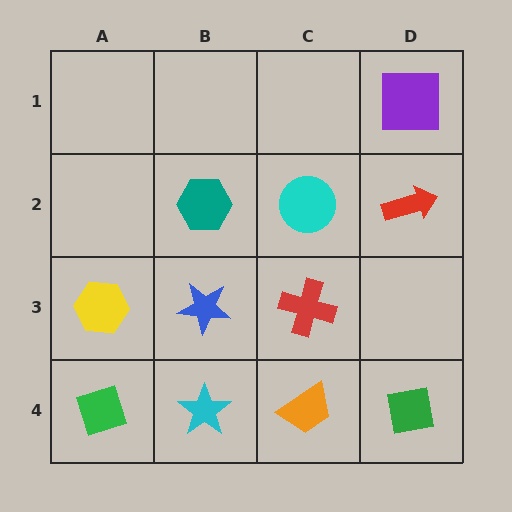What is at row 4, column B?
A cyan star.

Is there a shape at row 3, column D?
No, that cell is empty.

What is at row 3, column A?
A yellow hexagon.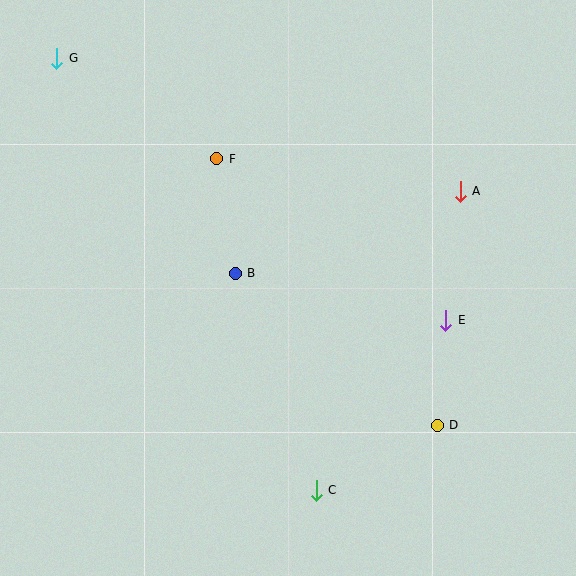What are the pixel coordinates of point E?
Point E is at (446, 320).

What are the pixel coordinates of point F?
Point F is at (217, 159).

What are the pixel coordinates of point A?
Point A is at (460, 191).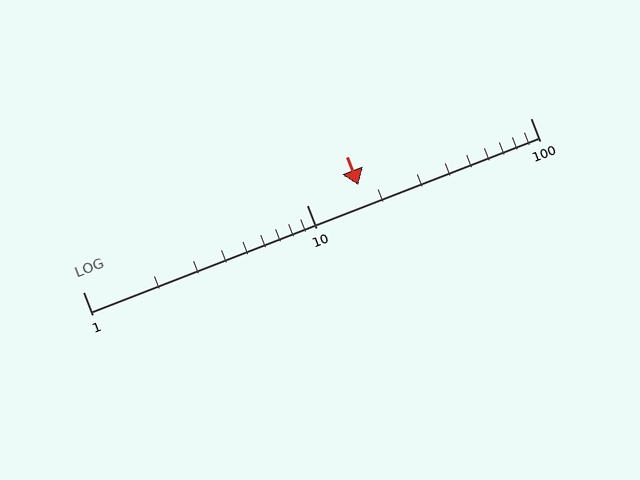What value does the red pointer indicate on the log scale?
The pointer indicates approximately 17.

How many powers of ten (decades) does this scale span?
The scale spans 2 decades, from 1 to 100.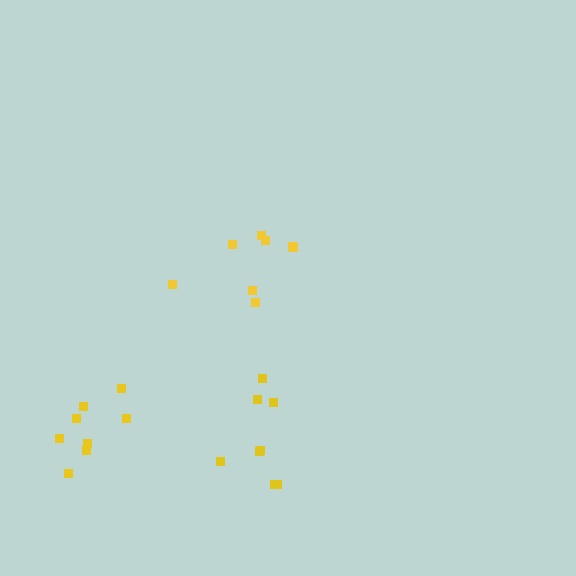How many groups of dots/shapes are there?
There are 3 groups.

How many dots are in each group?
Group 1: 8 dots, Group 2: 8 dots, Group 3: 8 dots (24 total).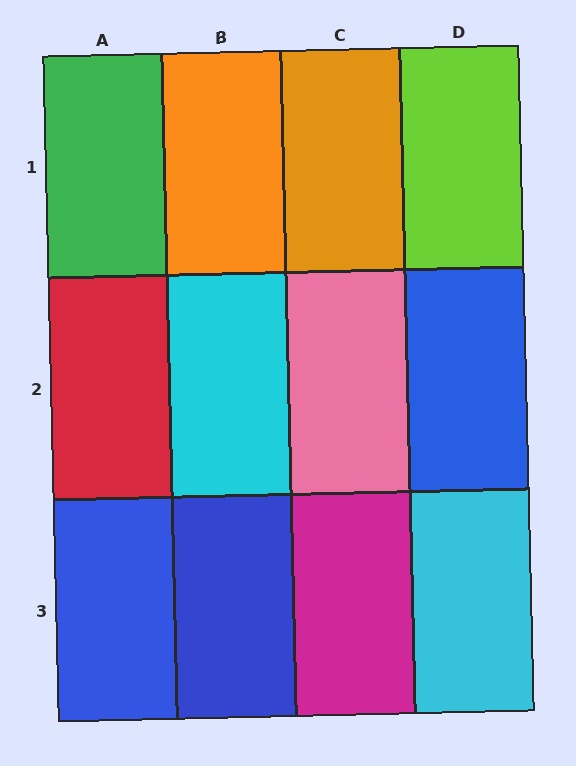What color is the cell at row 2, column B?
Cyan.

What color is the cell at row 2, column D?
Blue.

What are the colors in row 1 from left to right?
Green, orange, orange, lime.